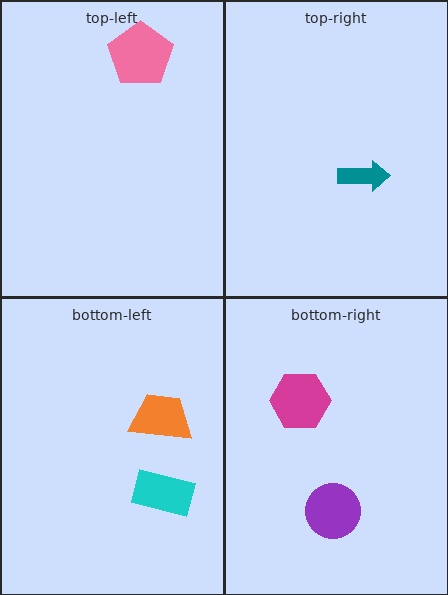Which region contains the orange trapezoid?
The bottom-left region.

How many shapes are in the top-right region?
1.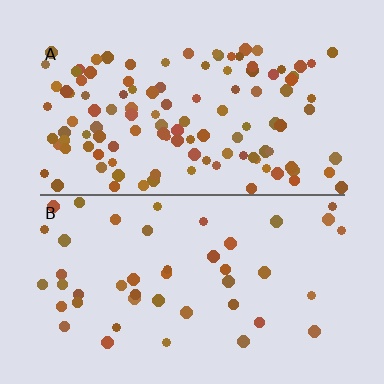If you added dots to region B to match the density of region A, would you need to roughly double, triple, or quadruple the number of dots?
Approximately triple.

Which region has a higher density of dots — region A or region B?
A (the top).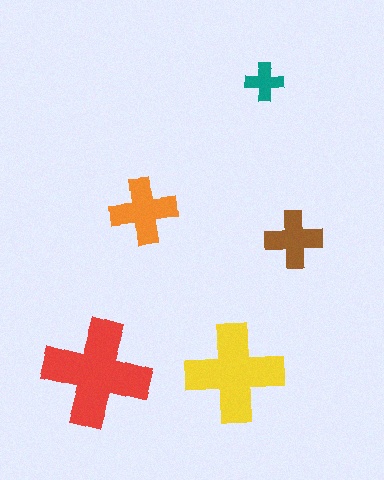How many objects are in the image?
There are 5 objects in the image.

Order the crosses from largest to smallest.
the red one, the yellow one, the orange one, the brown one, the teal one.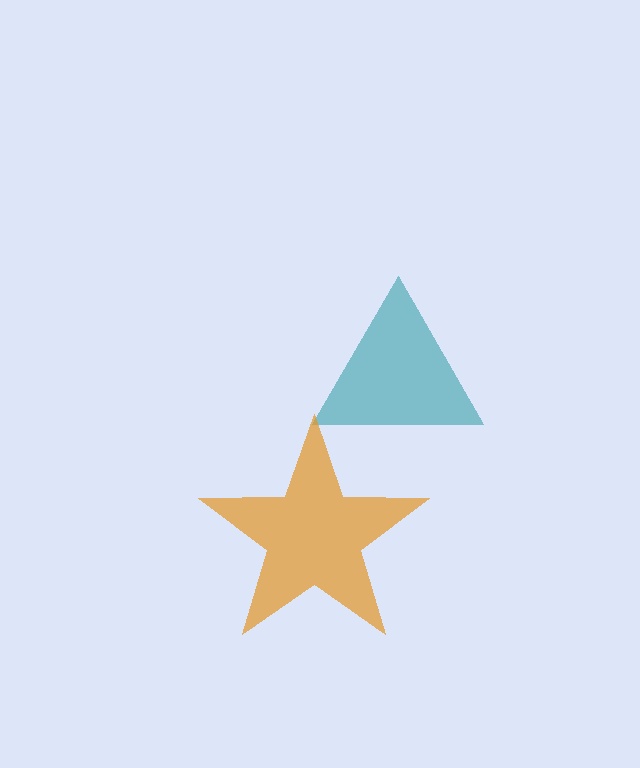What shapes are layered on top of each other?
The layered shapes are: a teal triangle, an orange star.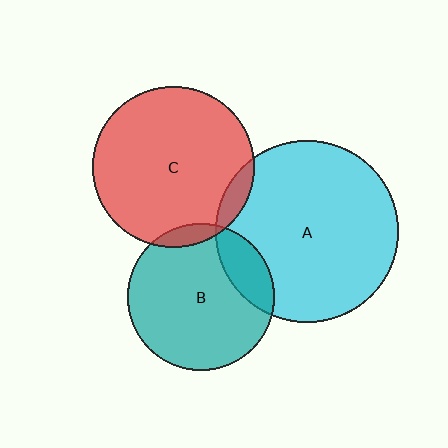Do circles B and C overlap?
Yes.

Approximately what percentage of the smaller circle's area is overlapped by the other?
Approximately 5%.